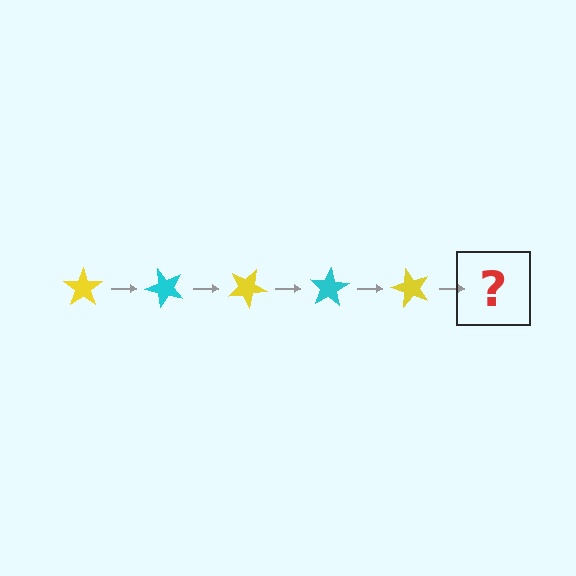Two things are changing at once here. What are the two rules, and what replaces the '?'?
The two rules are that it rotates 50 degrees each step and the color cycles through yellow and cyan. The '?' should be a cyan star, rotated 250 degrees from the start.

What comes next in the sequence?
The next element should be a cyan star, rotated 250 degrees from the start.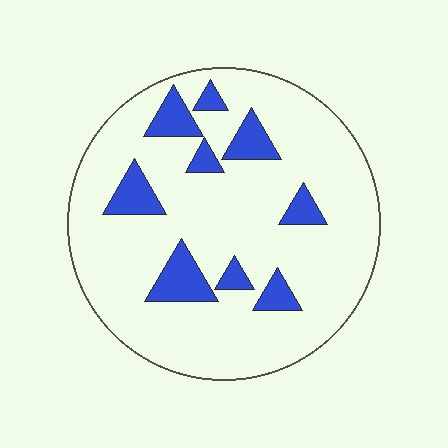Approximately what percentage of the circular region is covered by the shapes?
Approximately 15%.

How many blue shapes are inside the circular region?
9.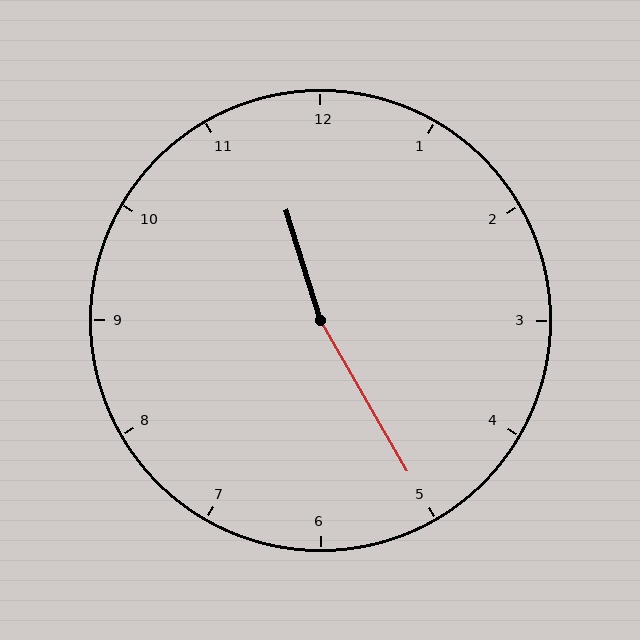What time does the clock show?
11:25.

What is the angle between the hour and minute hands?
Approximately 168 degrees.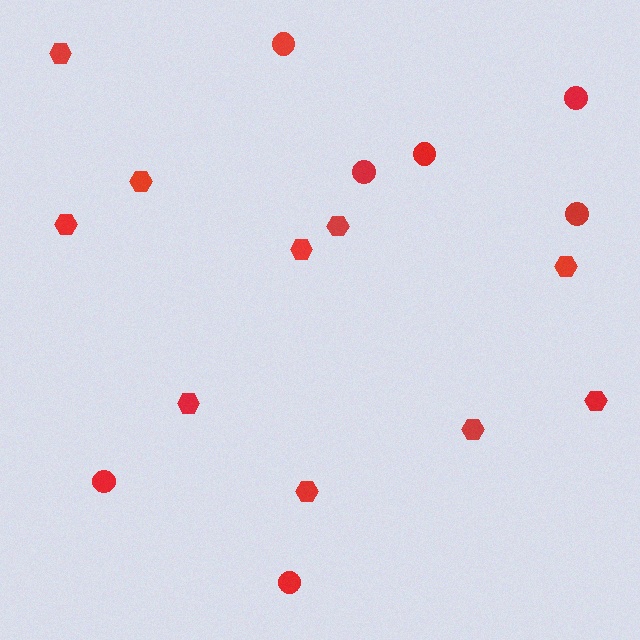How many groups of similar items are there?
There are 2 groups: one group of hexagons (10) and one group of circles (7).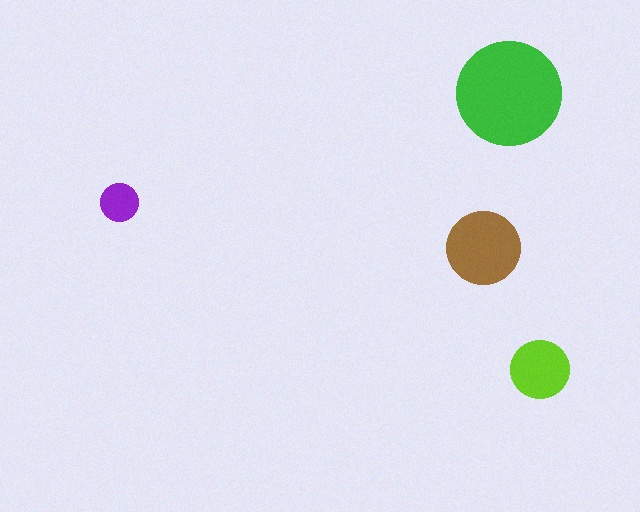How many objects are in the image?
There are 4 objects in the image.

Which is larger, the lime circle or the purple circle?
The lime one.